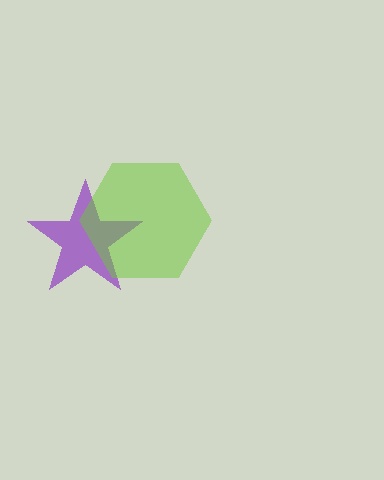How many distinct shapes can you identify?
There are 2 distinct shapes: a purple star, a lime hexagon.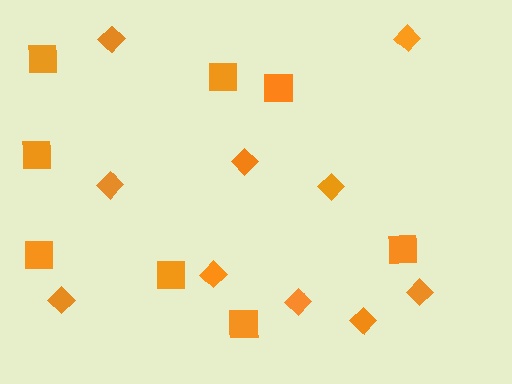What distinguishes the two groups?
There are 2 groups: one group of diamonds (10) and one group of squares (8).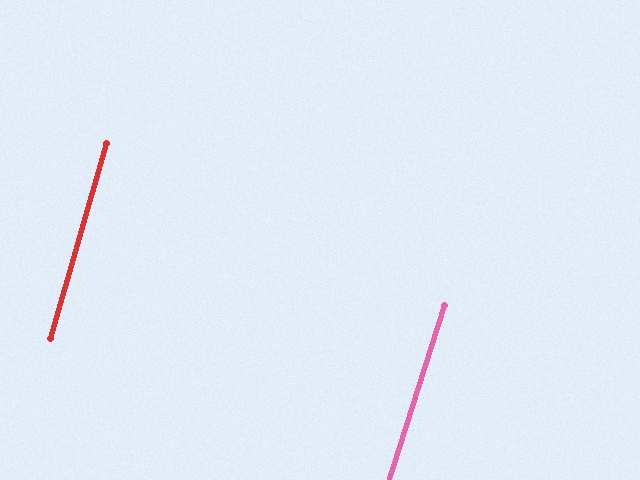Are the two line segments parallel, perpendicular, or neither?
Parallel — their directions differ by only 1.6°.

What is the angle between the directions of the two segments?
Approximately 2 degrees.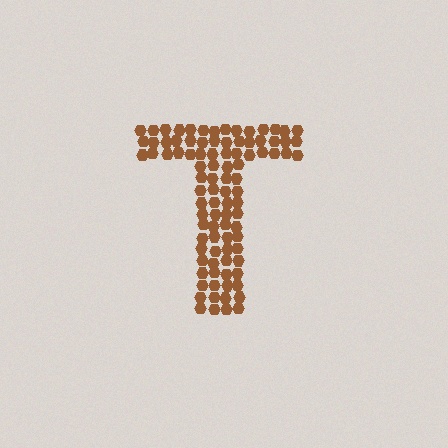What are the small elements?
The small elements are hexagons.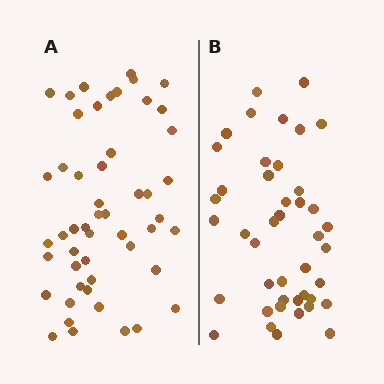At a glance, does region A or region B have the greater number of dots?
Region A (the left region) has more dots.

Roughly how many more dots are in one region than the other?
Region A has roughly 8 or so more dots than region B.